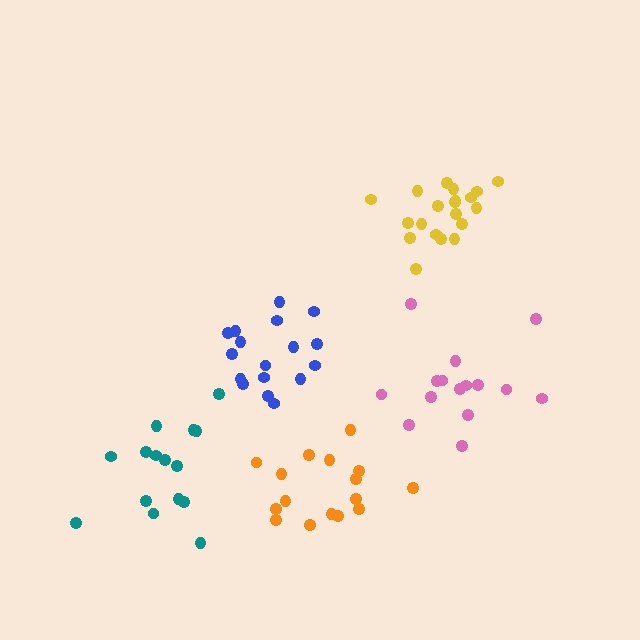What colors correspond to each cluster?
The clusters are colored: blue, pink, orange, teal, yellow.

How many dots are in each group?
Group 1: 17 dots, Group 2: 15 dots, Group 3: 16 dots, Group 4: 15 dots, Group 5: 20 dots (83 total).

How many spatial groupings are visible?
There are 5 spatial groupings.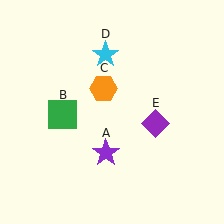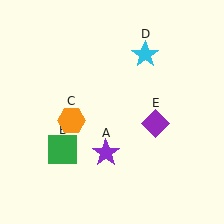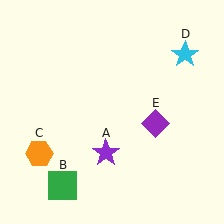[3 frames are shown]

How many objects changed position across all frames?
3 objects changed position: green square (object B), orange hexagon (object C), cyan star (object D).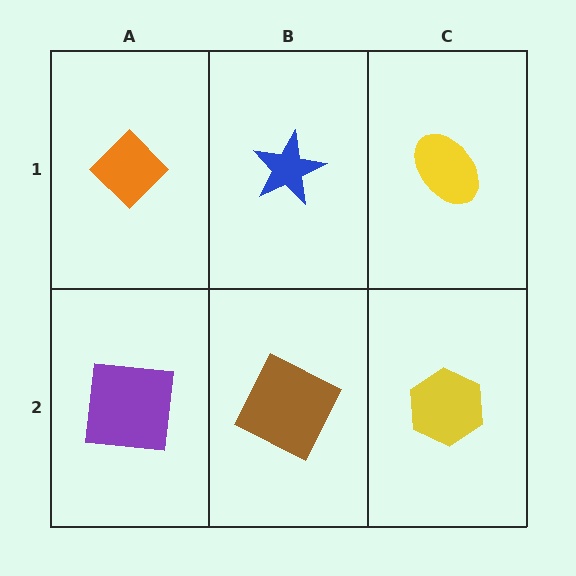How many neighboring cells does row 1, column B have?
3.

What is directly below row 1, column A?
A purple square.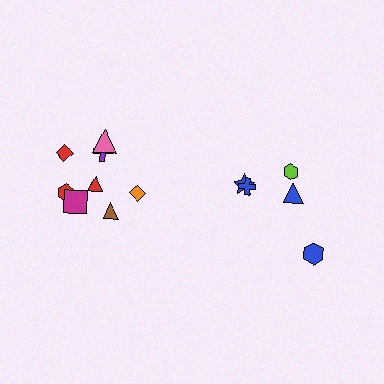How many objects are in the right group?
There are 5 objects.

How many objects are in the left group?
There are 8 objects.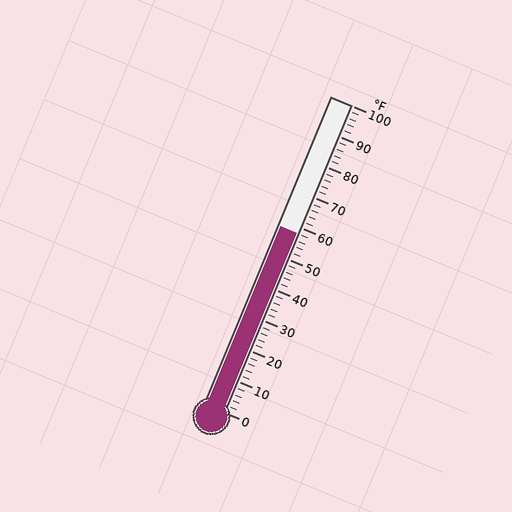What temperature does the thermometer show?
The thermometer shows approximately 58°F.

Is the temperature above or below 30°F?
The temperature is above 30°F.